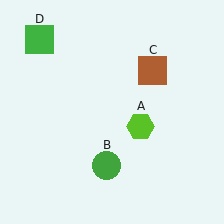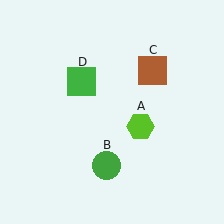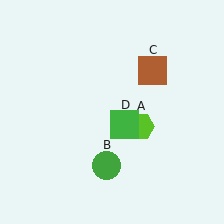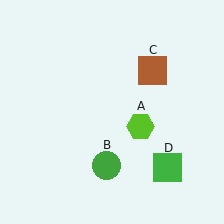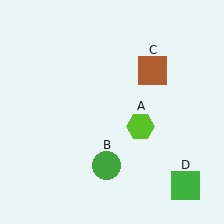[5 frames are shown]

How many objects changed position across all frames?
1 object changed position: green square (object D).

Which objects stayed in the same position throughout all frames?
Lime hexagon (object A) and green circle (object B) and brown square (object C) remained stationary.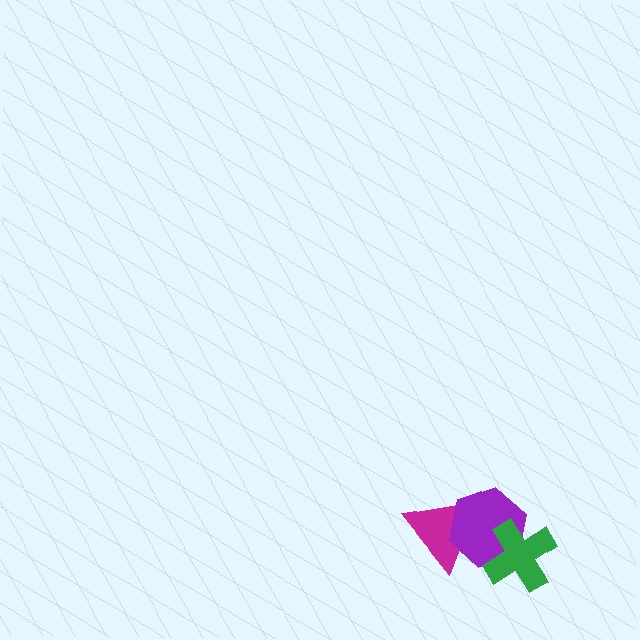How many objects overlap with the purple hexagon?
2 objects overlap with the purple hexagon.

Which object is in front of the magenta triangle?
The purple hexagon is in front of the magenta triangle.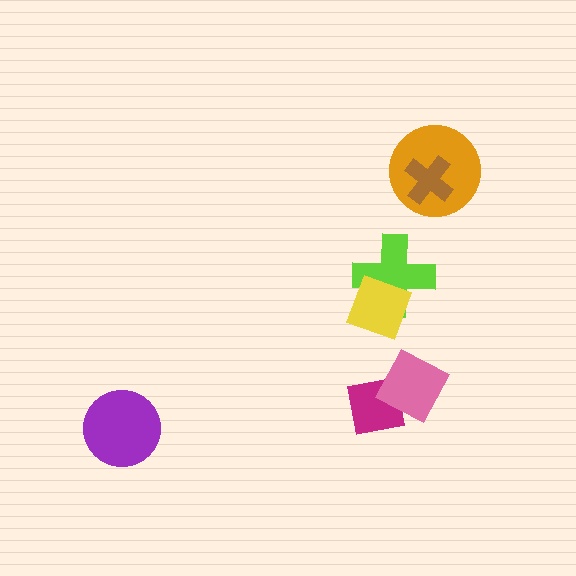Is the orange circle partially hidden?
Yes, it is partially covered by another shape.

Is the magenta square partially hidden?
Yes, it is partially covered by another shape.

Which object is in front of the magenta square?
The pink diamond is in front of the magenta square.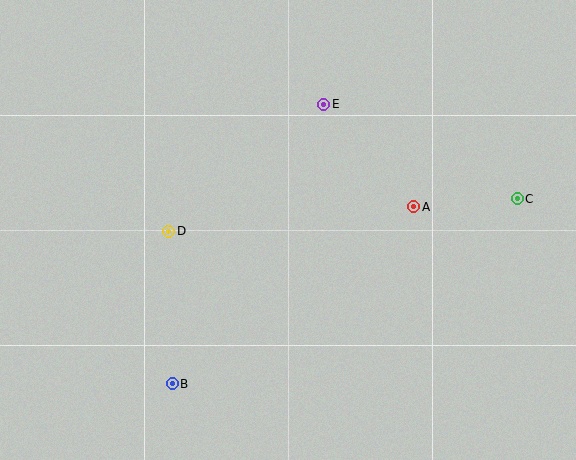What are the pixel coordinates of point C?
Point C is at (517, 199).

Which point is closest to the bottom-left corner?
Point B is closest to the bottom-left corner.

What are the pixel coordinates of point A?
Point A is at (414, 207).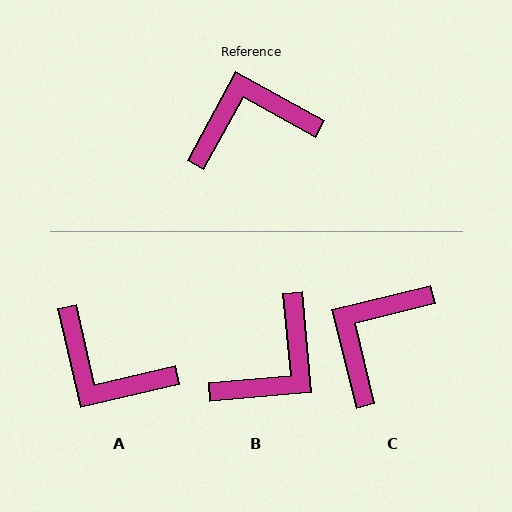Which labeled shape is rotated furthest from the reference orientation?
B, about 146 degrees away.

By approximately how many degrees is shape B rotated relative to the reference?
Approximately 146 degrees clockwise.